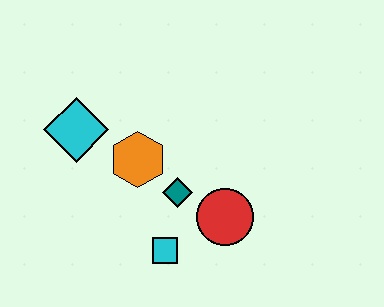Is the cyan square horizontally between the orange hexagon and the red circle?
Yes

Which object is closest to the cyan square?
The teal diamond is closest to the cyan square.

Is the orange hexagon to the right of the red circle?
No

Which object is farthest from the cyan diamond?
The red circle is farthest from the cyan diamond.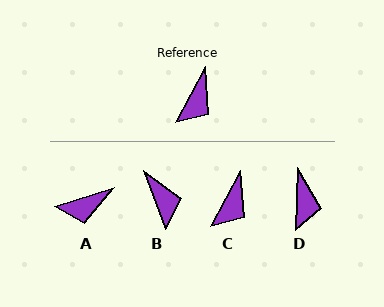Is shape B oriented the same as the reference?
No, it is off by about 49 degrees.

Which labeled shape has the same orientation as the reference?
C.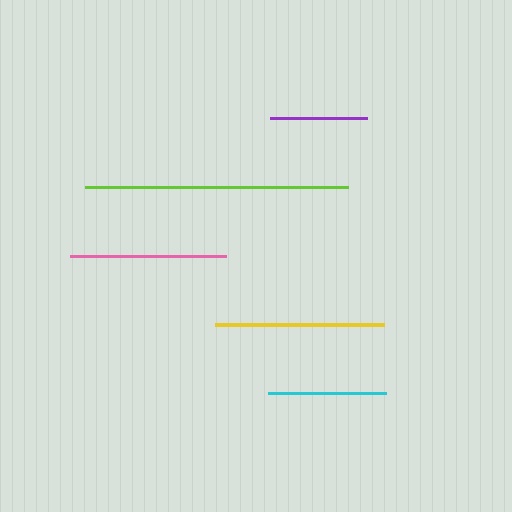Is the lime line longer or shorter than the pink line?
The lime line is longer than the pink line.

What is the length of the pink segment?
The pink segment is approximately 156 pixels long.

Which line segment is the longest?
The lime line is the longest at approximately 263 pixels.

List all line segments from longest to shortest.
From longest to shortest: lime, yellow, pink, cyan, purple.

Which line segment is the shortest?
The purple line is the shortest at approximately 97 pixels.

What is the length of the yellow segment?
The yellow segment is approximately 169 pixels long.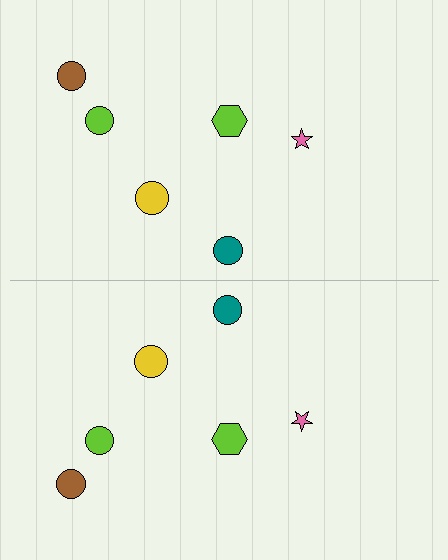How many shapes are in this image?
There are 12 shapes in this image.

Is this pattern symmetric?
Yes, this pattern has bilateral (reflection) symmetry.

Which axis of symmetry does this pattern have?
The pattern has a horizontal axis of symmetry running through the center of the image.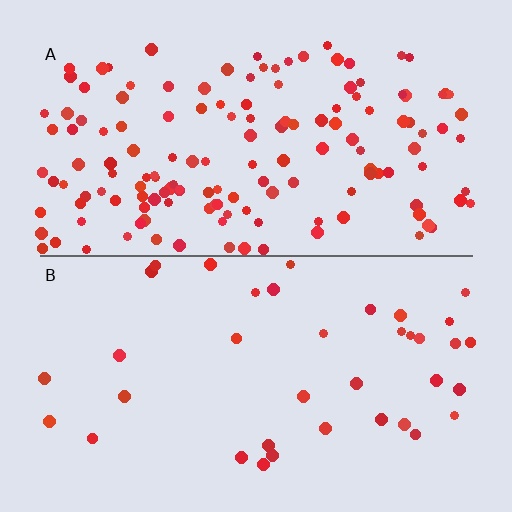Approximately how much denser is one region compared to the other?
Approximately 3.9× — region A over region B.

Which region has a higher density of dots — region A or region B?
A (the top).